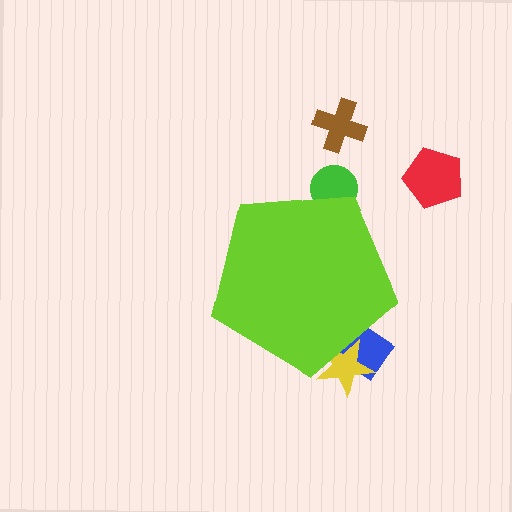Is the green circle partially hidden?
Yes, the green circle is partially hidden behind the lime pentagon.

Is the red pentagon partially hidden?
No, the red pentagon is fully visible.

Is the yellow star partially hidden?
Yes, the yellow star is partially hidden behind the lime pentagon.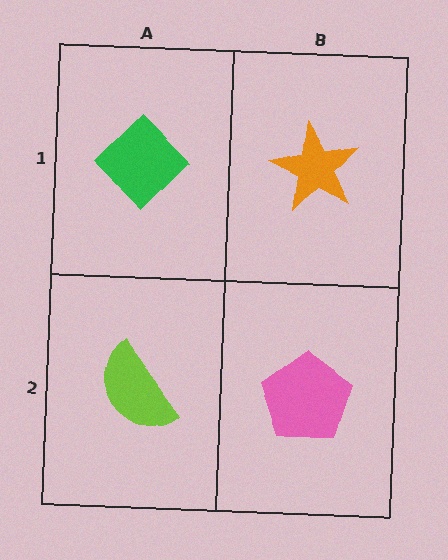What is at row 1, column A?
A green diamond.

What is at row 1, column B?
An orange star.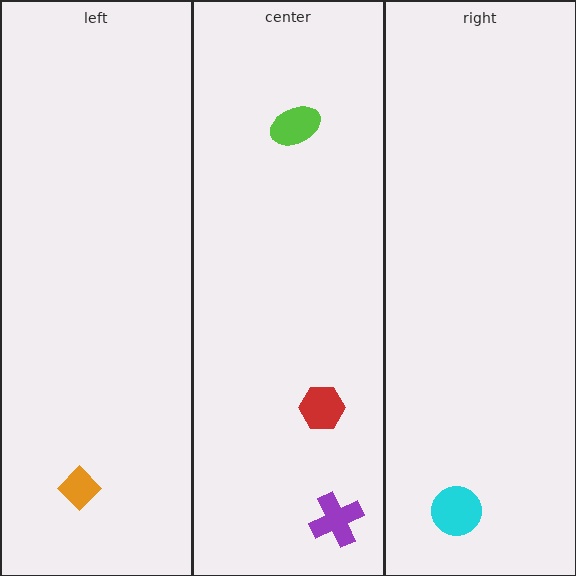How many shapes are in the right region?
1.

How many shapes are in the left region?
1.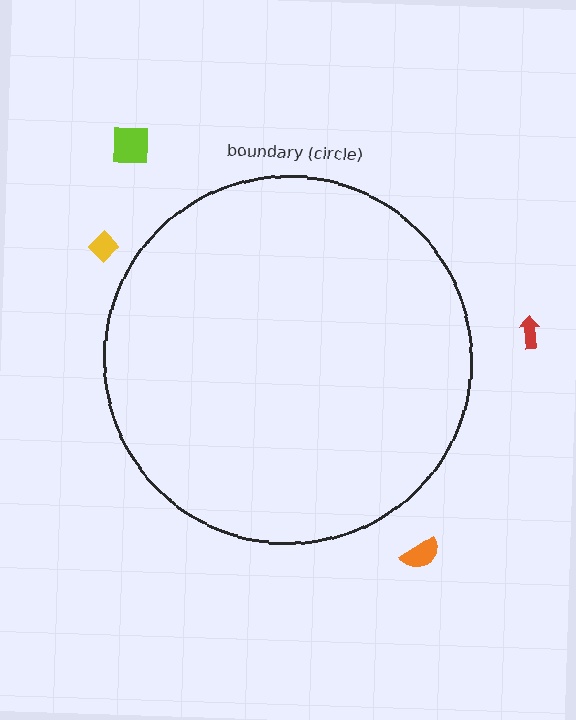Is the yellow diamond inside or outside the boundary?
Outside.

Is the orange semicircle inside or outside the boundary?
Outside.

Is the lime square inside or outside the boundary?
Outside.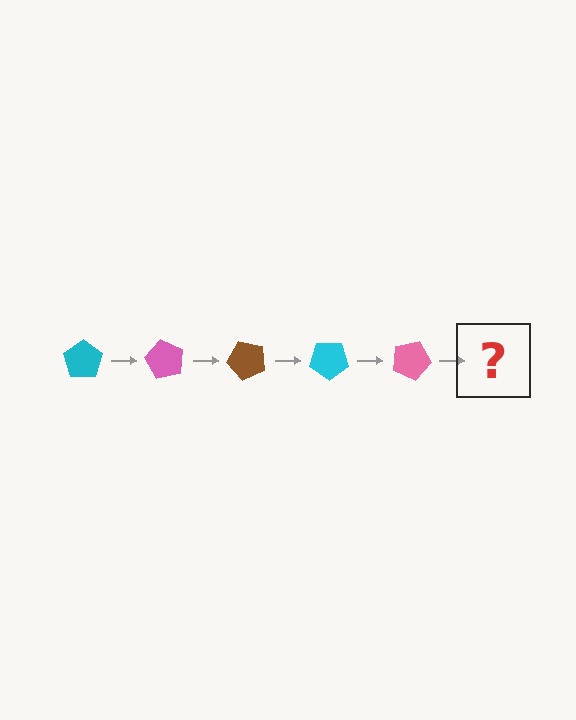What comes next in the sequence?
The next element should be a brown pentagon, rotated 300 degrees from the start.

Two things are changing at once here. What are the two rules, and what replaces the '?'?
The two rules are that it rotates 60 degrees each step and the color cycles through cyan, pink, and brown. The '?' should be a brown pentagon, rotated 300 degrees from the start.